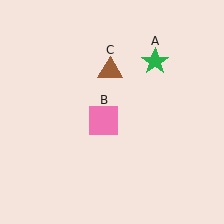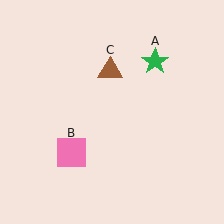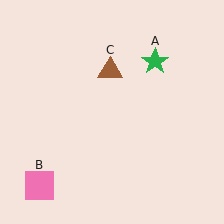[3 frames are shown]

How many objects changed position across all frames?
1 object changed position: pink square (object B).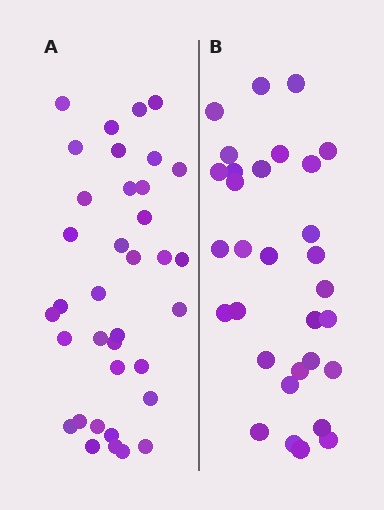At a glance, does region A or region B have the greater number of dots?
Region A (the left region) has more dots.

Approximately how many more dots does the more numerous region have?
Region A has about 5 more dots than region B.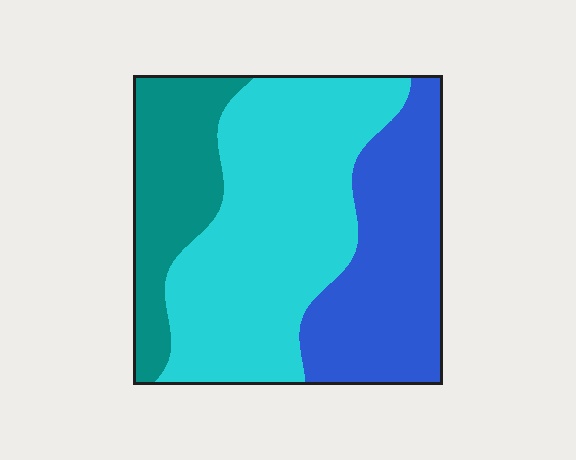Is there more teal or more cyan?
Cyan.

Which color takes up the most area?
Cyan, at roughly 50%.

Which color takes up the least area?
Teal, at roughly 20%.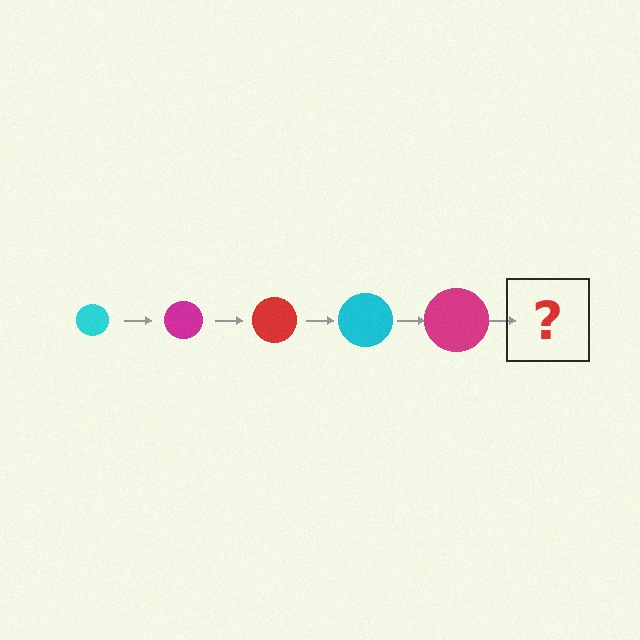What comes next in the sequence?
The next element should be a red circle, larger than the previous one.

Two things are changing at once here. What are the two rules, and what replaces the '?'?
The two rules are that the circle grows larger each step and the color cycles through cyan, magenta, and red. The '?' should be a red circle, larger than the previous one.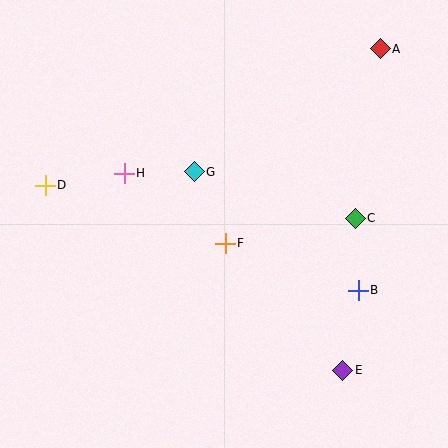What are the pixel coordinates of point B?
Point B is at (358, 290).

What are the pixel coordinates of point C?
Point C is at (355, 218).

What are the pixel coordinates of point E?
Point E is at (343, 370).